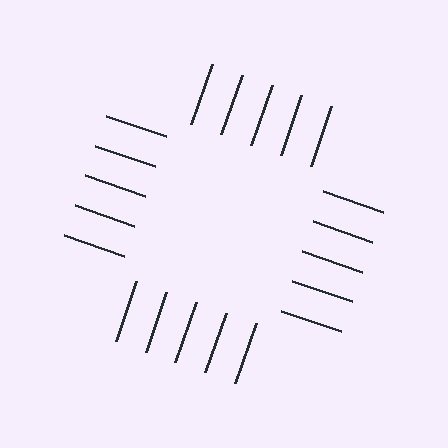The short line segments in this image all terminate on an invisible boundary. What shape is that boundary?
An illusory square — the line segments terminate on its edges but no continuous stroke is drawn.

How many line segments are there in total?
20 — 5 along each of the 4 edges.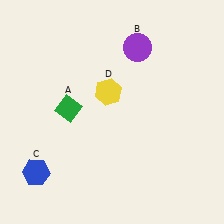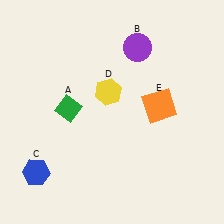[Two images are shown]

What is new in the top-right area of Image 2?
An orange square (E) was added in the top-right area of Image 2.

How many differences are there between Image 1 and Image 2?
There is 1 difference between the two images.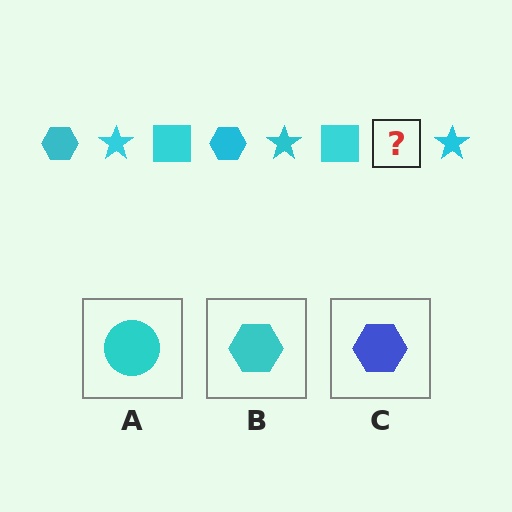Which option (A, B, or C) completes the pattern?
B.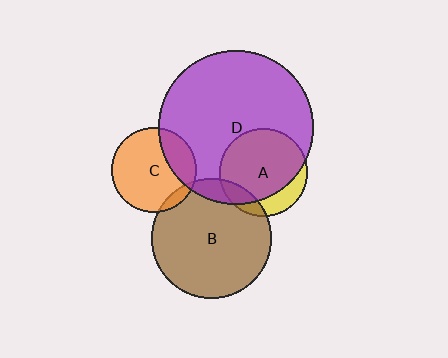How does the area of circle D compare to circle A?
Approximately 3.1 times.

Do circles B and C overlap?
Yes.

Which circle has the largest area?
Circle D (purple).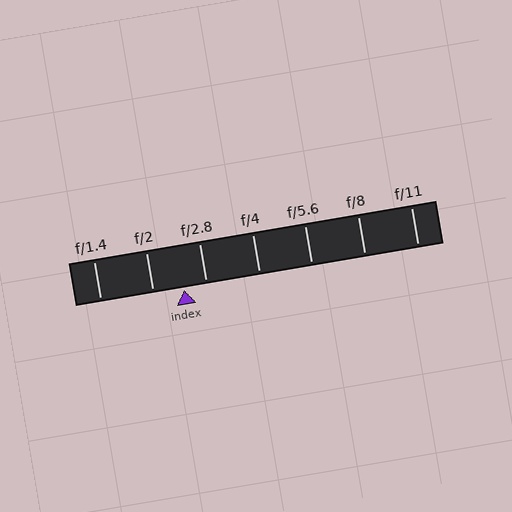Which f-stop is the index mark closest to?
The index mark is closest to f/2.8.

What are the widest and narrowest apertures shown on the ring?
The widest aperture shown is f/1.4 and the narrowest is f/11.